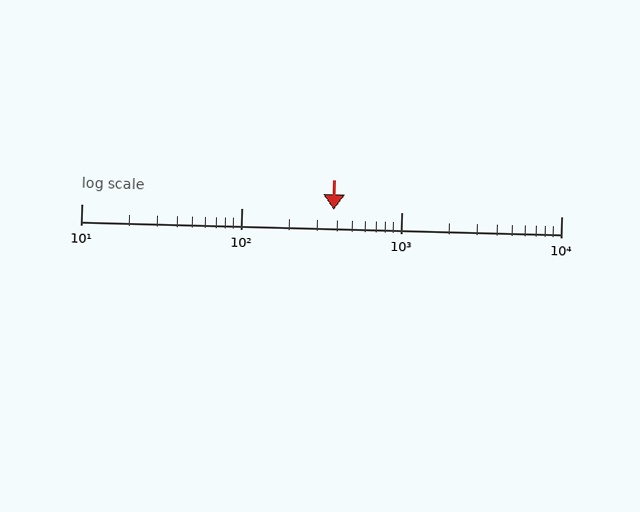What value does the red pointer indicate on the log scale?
The pointer indicates approximately 380.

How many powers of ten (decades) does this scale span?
The scale spans 3 decades, from 10 to 10000.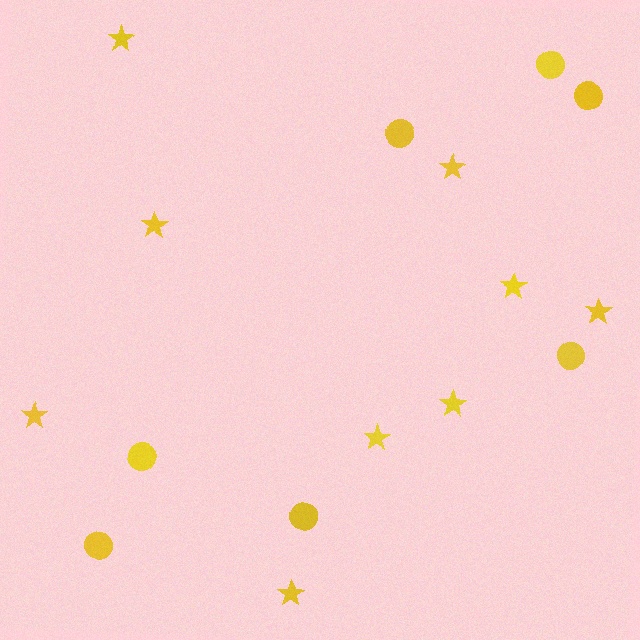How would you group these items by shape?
There are 2 groups: one group of circles (7) and one group of stars (9).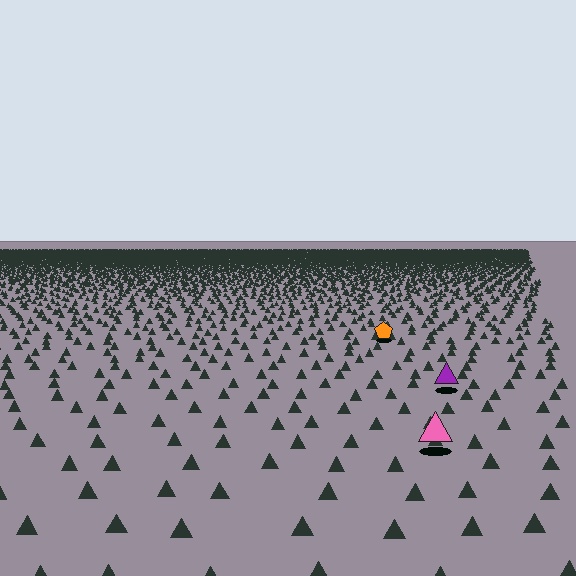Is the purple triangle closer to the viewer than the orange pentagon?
Yes. The purple triangle is closer — you can tell from the texture gradient: the ground texture is coarser near it.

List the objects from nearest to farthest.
From nearest to farthest: the pink triangle, the purple triangle, the orange pentagon.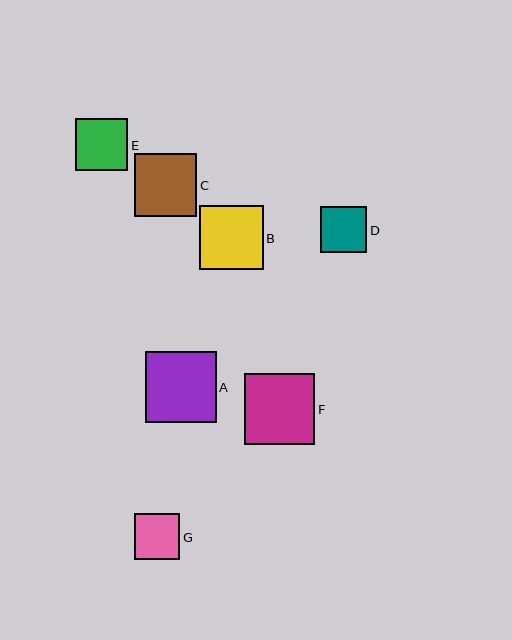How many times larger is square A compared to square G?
Square A is approximately 1.6 times the size of square G.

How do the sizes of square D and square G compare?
Square D and square G are approximately the same size.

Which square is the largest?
Square A is the largest with a size of approximately 71 pixels.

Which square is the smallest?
Square G is the smallest with a size of approximately 45 pixels.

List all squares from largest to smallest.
From largest to smallest: A, F, B, C, E, D, G.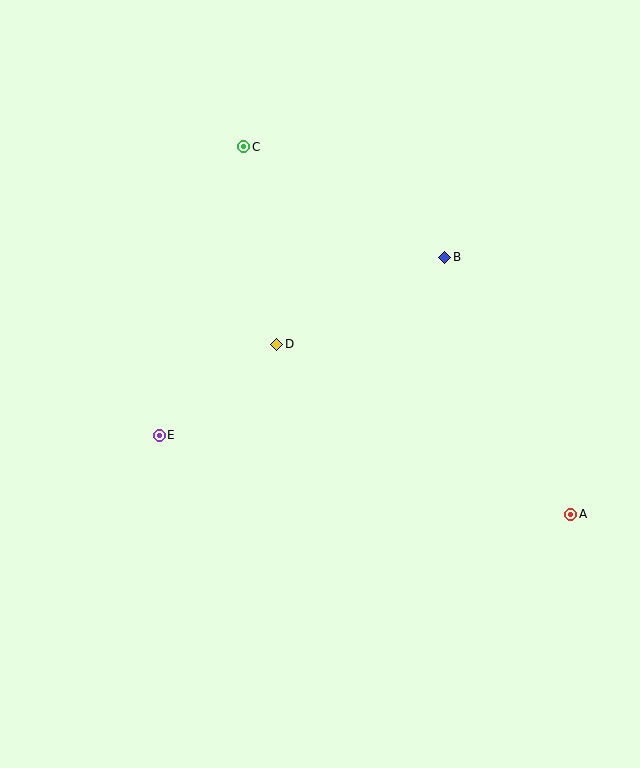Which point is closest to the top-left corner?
Point C is closest to the top-left corner.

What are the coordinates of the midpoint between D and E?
The midpoint between D and E is at (218, 390).